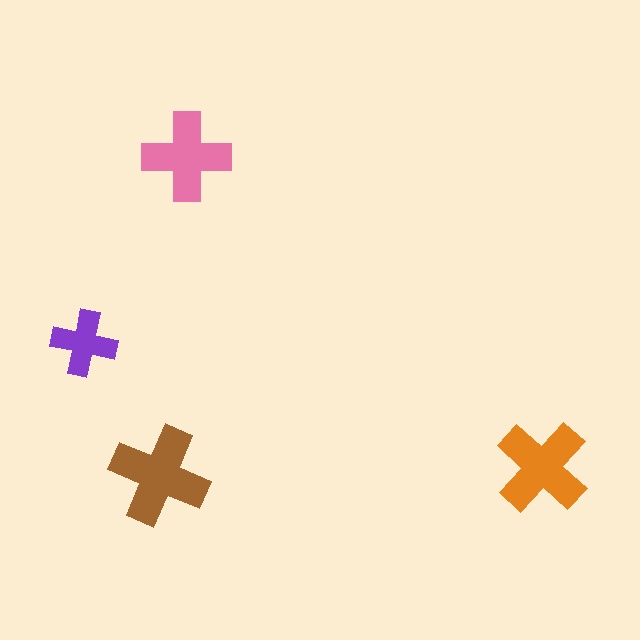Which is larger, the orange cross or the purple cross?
The orange one.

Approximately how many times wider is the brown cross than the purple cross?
About 1.5 times wider.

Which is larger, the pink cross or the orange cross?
The orange one.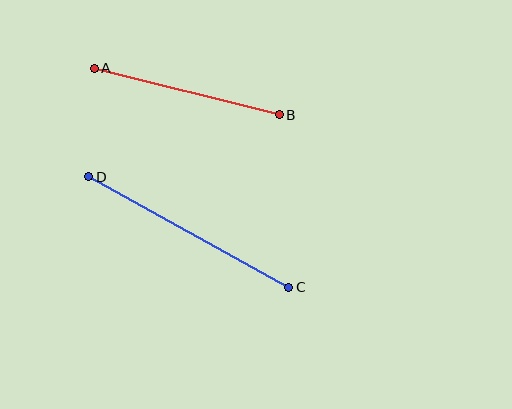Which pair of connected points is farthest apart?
Points C and D are farthest apart.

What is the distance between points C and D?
The distance is approximately 228 pixels.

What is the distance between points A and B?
The distance is approximately 191 pixels.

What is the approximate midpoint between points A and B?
The midpoint is at approximately (187, 92) pixels.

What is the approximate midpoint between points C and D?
The midpoint is at approximately (189, 232) pixels.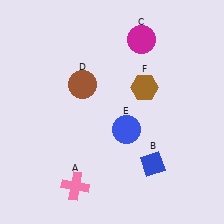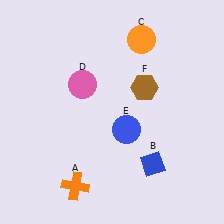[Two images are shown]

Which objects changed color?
A changed from pink to orange. C changed from magenta to orange. D changed from brown to pink.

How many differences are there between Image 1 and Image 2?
There are 3 differences between the two images.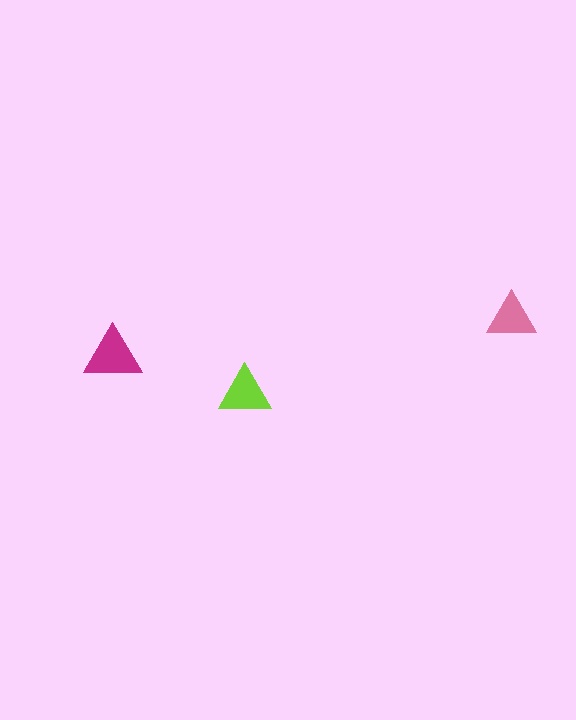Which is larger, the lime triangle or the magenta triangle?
The magenta one.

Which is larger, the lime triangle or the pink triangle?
The lime one.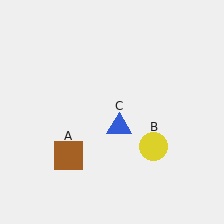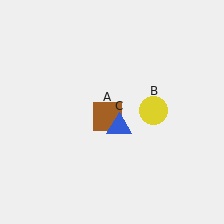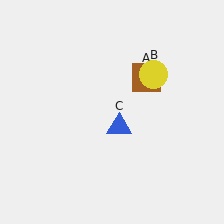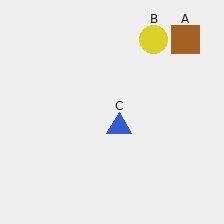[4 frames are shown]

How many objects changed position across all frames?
2 objects changed position: brown square (object A), yellow circle (object B).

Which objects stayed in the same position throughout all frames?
Blue triangle (object C) remained stationary.